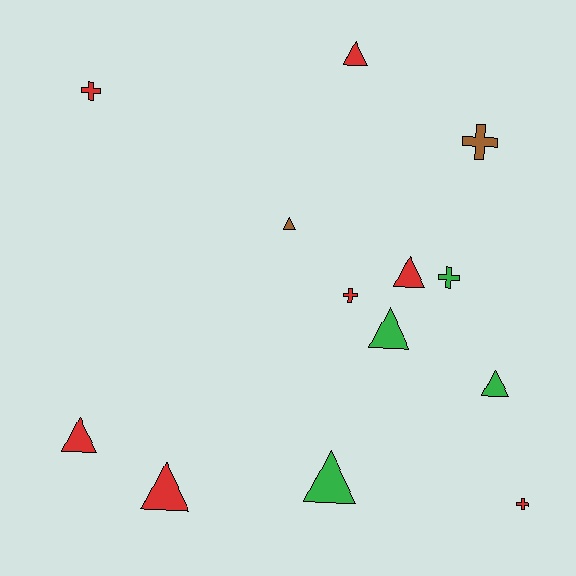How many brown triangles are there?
There is 1 brown triangle.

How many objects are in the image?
There are 13 objects.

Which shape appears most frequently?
Triangle, with 8 objects.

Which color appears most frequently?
Red, with 7 objects.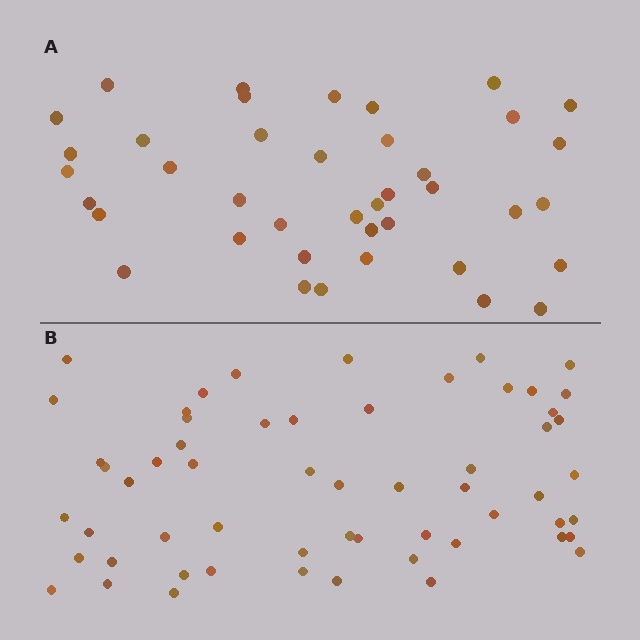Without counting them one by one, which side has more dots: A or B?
Region B (the bottom region) has more dots.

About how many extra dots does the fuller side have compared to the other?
Region B has approximately 20 more dots than region A.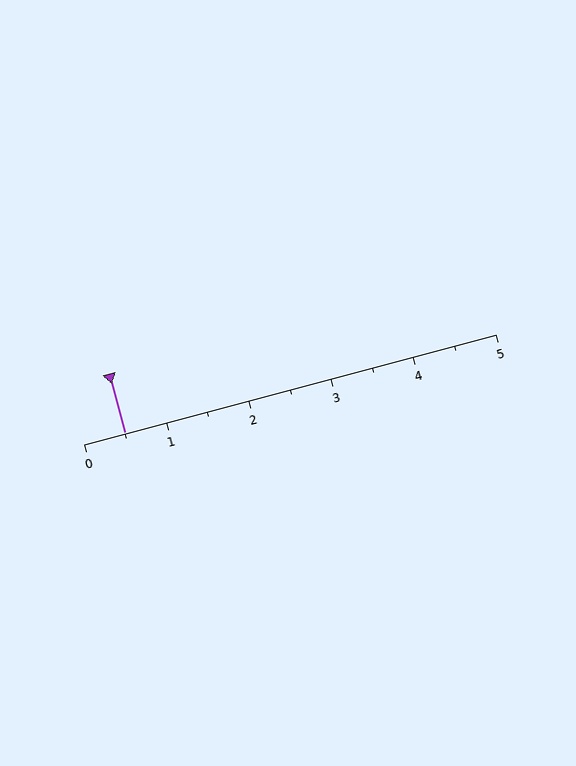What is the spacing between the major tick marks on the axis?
The major ticks are spaced 1 apart.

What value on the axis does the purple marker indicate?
The marker indicates approximately 0.5.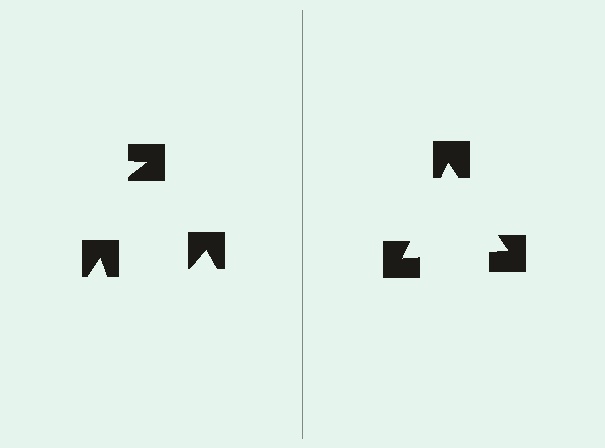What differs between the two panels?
The notched squares are positioned identically on both sides; only the wedge orientations differ. On the right they align to a triangle; on the left they are misaligned.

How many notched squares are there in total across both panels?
6 — 3 on each side.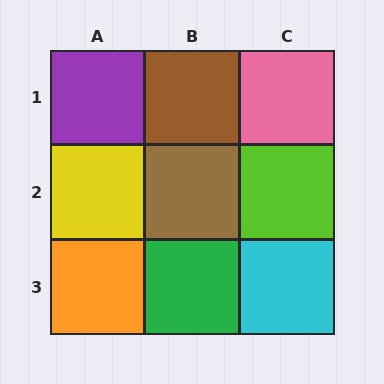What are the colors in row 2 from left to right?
Yellow, brown, lime.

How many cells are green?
1 cell is green.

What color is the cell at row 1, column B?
Brown.